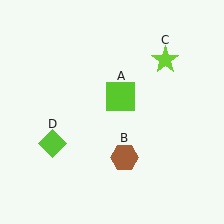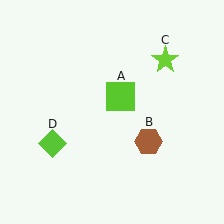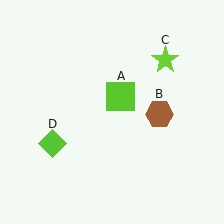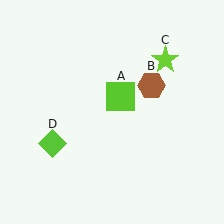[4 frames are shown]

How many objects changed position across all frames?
1 object changed position: brown hexagon (object B).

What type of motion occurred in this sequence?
The brown hexagon (object B) rotated counterclockwise around the center of the scene.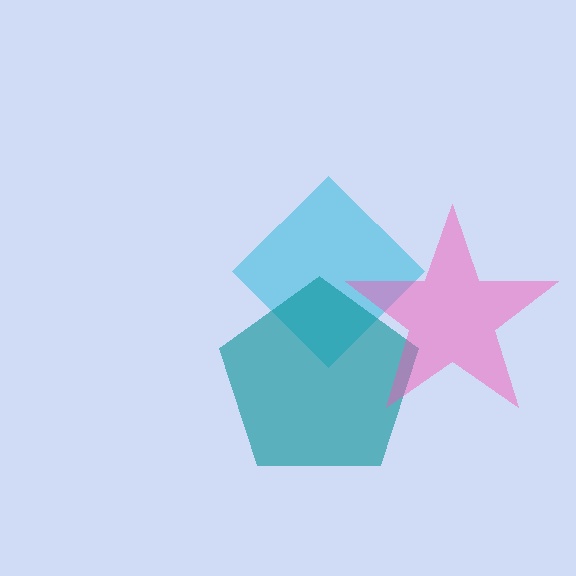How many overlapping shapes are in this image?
There are 3 overlapping shapes in the image.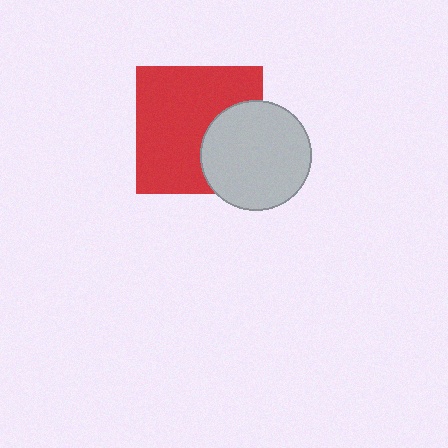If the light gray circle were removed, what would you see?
You would see the complete red square.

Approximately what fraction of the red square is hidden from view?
Roughly 31% of the red square is hidden behind the light gray circle.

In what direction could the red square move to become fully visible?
The red square could move left. That would shift it out from behind the light gray circle entirely.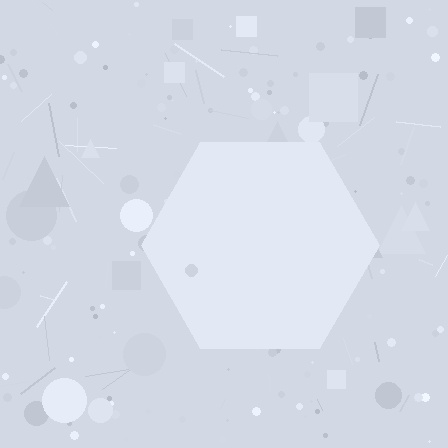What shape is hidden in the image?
A hexagon is hidden in the image.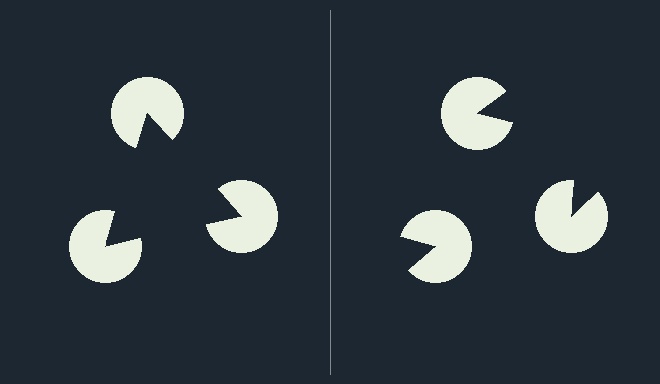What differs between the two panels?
The pac-man discs are positioned identically on both sides; only the wedge orientations differ. On the left they align to a triangle; on the right they are misaligned.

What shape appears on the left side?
An illusory triangle.